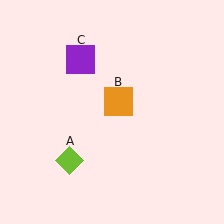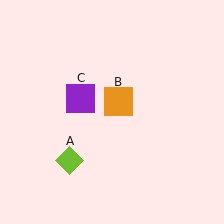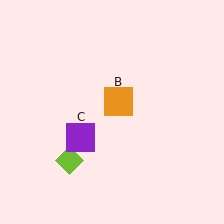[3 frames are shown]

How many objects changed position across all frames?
1 object changed position: purple square (object C).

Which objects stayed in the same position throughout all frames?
Lime diamond (object A) and orange square (object B) remained stationary.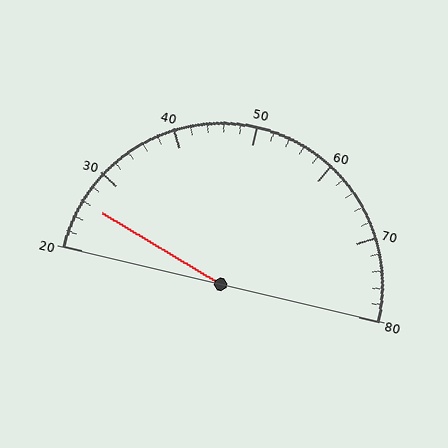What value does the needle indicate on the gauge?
The needle indicates approximately 26.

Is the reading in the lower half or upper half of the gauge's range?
The reading is in the lower half of the range (20 to 80).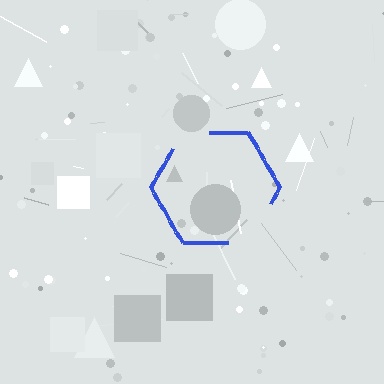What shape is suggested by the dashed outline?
The dashed outline suggests a hexagon.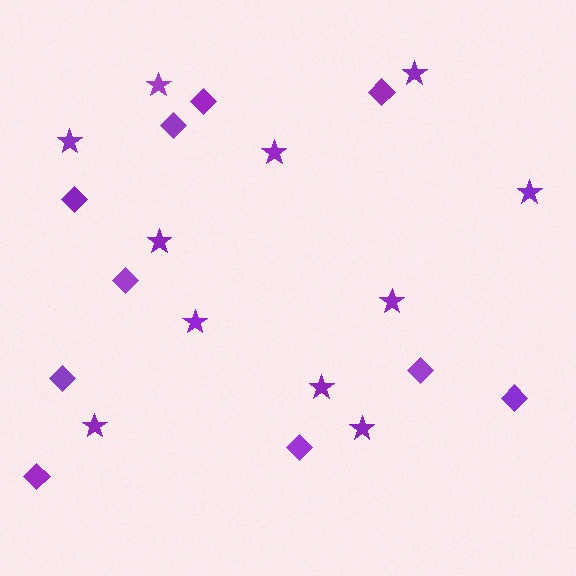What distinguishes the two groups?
There are 2 groups: one group of diamonds (10) and one group of stars (11).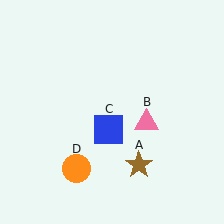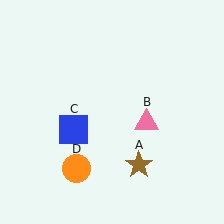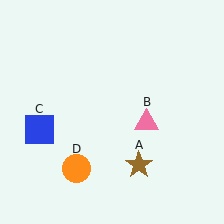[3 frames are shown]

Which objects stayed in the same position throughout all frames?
Brown star (object A) and pink triangle (object B) and orange circle (object D) remained stationary.